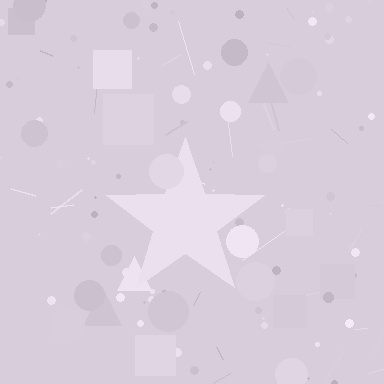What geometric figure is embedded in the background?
A star is embedded in the background.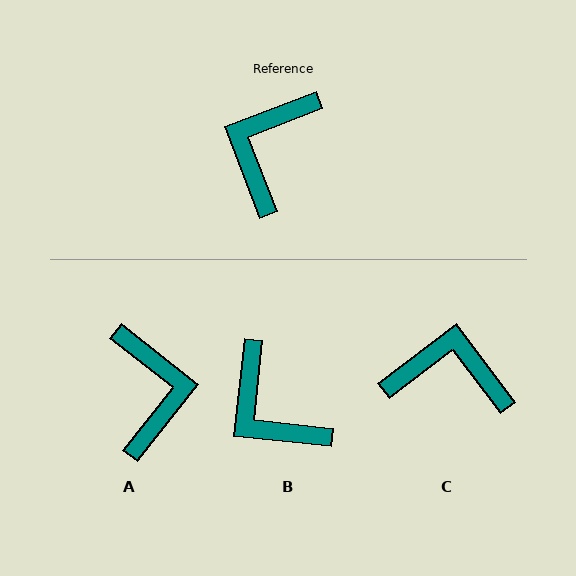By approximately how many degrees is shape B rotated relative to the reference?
Approximately 63 degrees counter-clockwise.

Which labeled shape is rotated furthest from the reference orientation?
A, about 149 degrees away.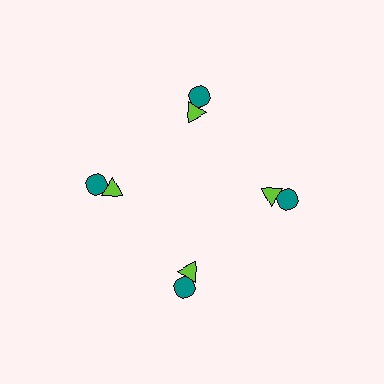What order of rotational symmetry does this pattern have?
This pattern has 4-fold rotational symmetry.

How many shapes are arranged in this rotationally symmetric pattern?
There are 8 shapes, arranged in 4 groups of 2.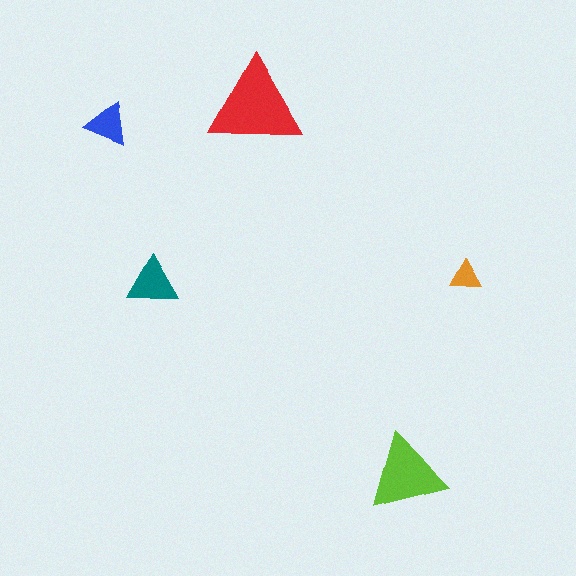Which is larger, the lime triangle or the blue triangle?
The lime one.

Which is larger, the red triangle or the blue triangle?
The red one.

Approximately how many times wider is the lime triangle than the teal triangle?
About 1.5 times wider.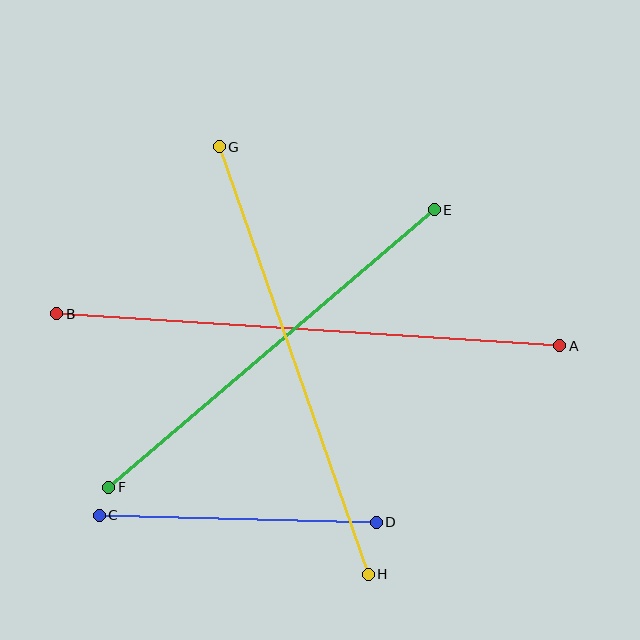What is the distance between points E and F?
The distance is approximately 428 pixels.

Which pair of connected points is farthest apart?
Points A and B are farthest apart.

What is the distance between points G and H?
The distance is approximately 453 pixels.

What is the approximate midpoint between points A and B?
The midpoint is at approximately (308, 330) pixels.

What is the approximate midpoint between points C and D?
The midpoint is at approximately (238, 519) pixels.